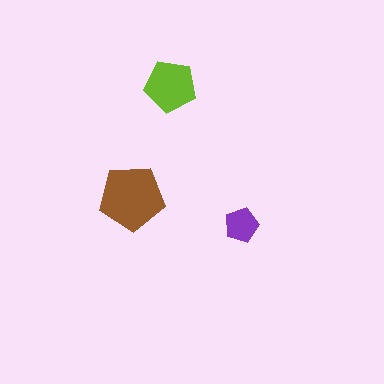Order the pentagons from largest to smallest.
the brown one, the lime one, the purple one.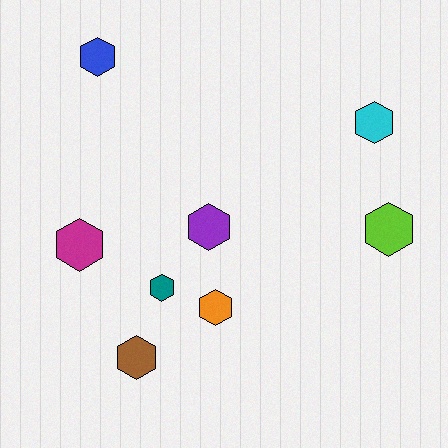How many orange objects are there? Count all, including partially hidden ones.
There is 1 orange object.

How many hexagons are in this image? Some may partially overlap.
There are 8 hexagons.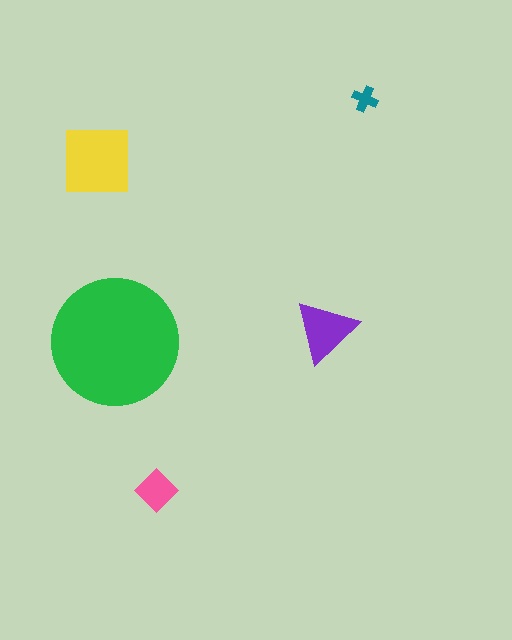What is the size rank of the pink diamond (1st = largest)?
4th.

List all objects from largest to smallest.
The green circle, the yellow square, the purple triangle, the pink diamond, the teal cross.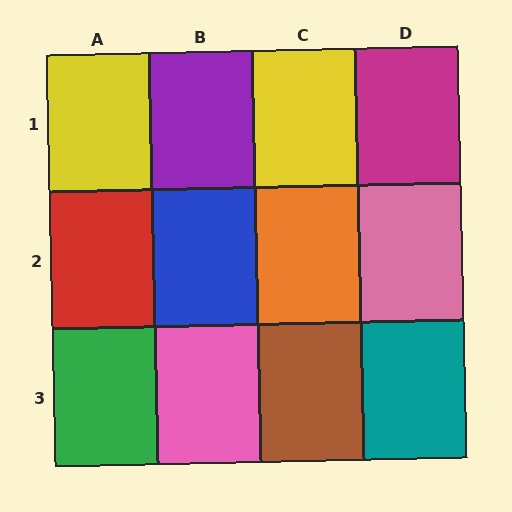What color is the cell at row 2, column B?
Blue.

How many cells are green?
1 cell is green.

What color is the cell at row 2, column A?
Red.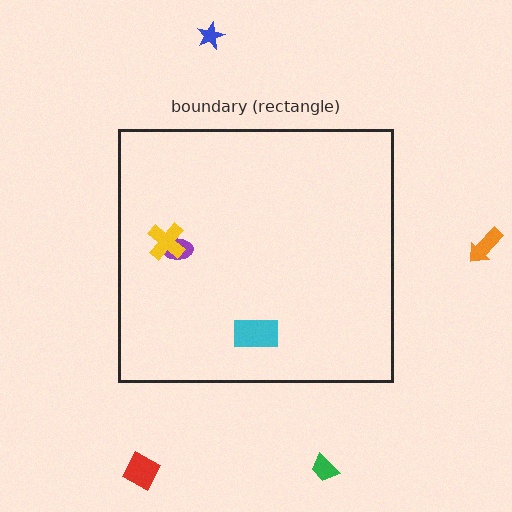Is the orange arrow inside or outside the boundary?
Outside.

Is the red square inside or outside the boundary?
Outside.